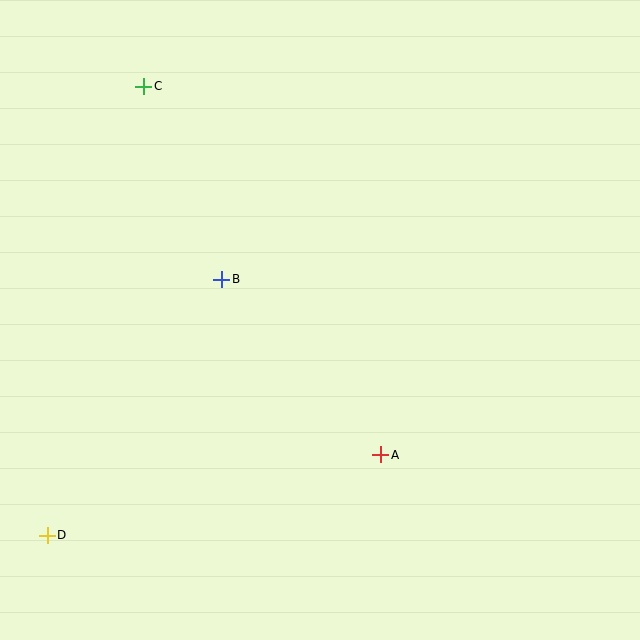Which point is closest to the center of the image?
Point B at (222, 279) is closest to the center.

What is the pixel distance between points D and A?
The distance between D and A is 343 pixels.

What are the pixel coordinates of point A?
Point A is at (381, 455).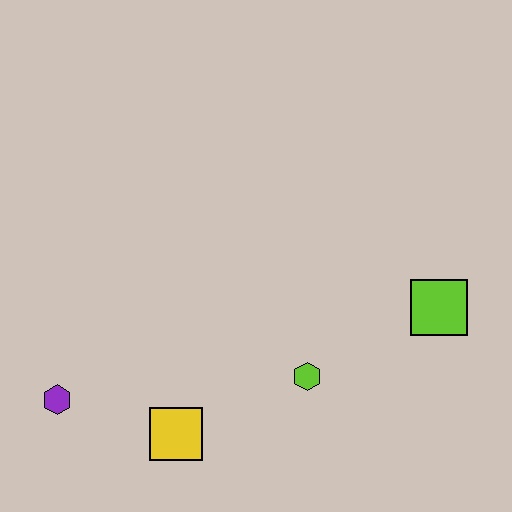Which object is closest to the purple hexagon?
The yellow square is closest to the purple hexagon.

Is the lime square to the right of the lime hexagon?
Yes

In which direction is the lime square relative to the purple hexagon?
The lime square is to the right of the purple hexagon.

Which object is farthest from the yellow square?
The lime square is farthest from the yellow square.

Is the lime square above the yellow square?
Yes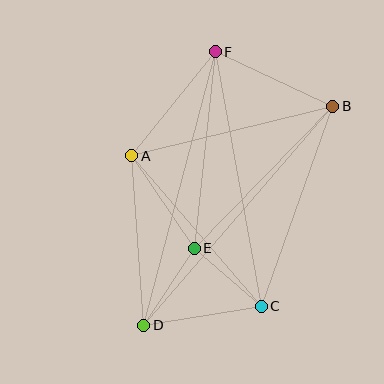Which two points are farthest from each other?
Points B and D are farthest from each other.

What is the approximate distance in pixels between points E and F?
The distance between E and F is approximately 198 pixels.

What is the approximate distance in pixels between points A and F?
The distance between A and F is approximately 133 pixels.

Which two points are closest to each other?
Points C and E are closest to each other.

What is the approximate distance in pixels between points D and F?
The distance between D and F is approximately 283 pixels.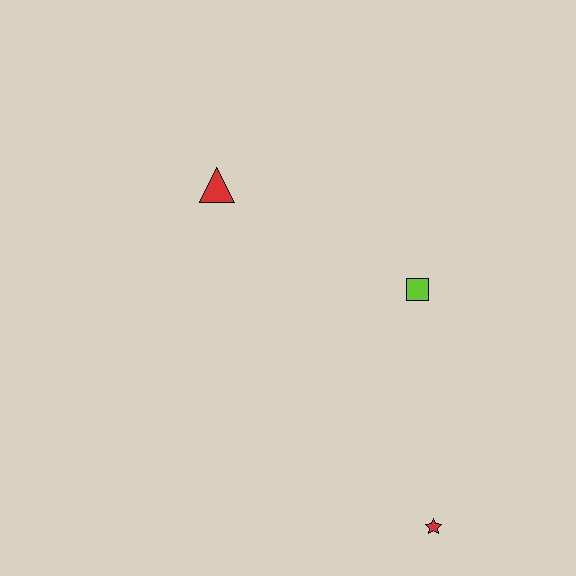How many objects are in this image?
There are 3 objects.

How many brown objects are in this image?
There are no brown objects.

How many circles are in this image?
There are no circles.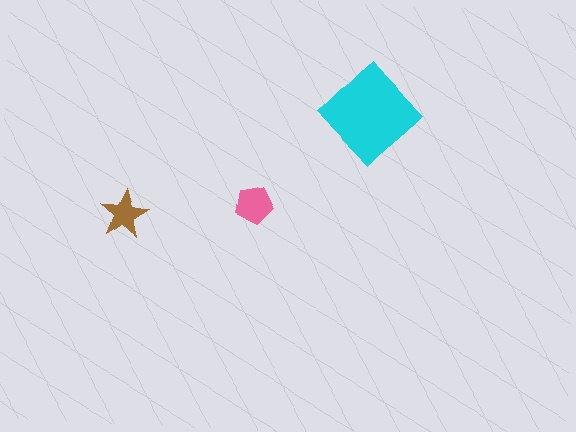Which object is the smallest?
The brown star.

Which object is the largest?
The cyan diamond.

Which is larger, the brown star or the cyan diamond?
The cyan diamond.